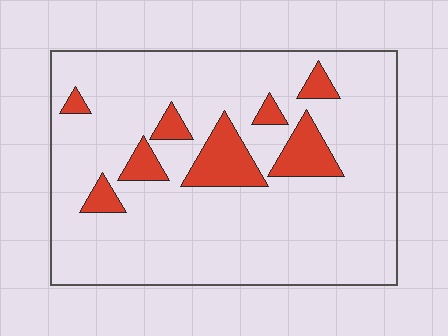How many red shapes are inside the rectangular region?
8.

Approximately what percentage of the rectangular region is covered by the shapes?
Approximately 15%.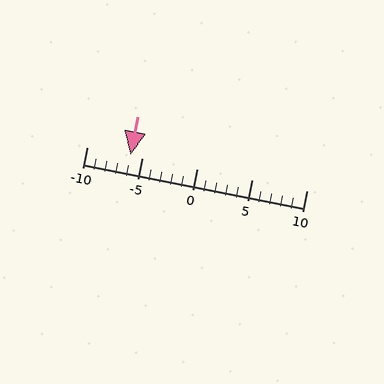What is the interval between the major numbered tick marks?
The major tick marks are spaced 5 units apart.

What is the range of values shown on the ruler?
The ruler shows values from -10 to 10.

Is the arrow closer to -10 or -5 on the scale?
The arrow is closer to -5.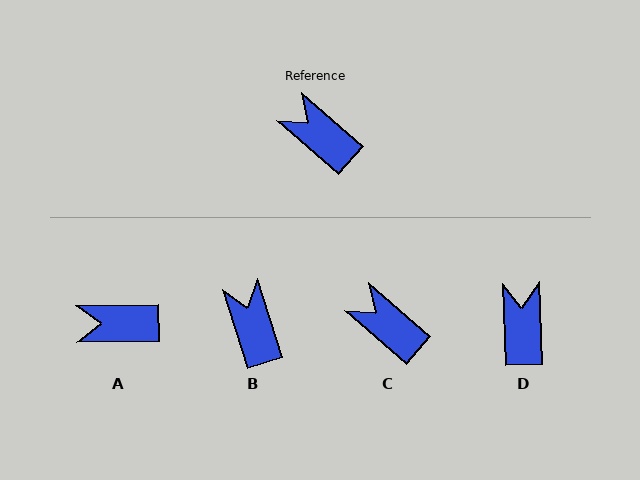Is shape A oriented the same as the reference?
No, it is off by about 42 degrees.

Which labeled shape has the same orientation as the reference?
C.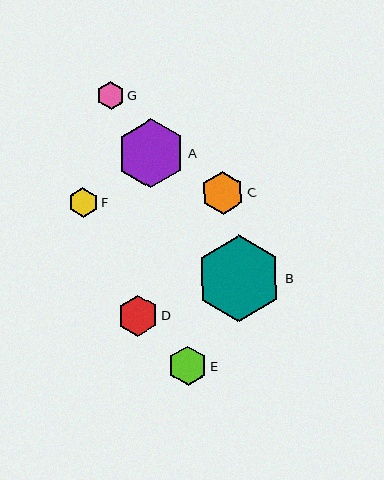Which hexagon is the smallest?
Hexagon G is the smallest with a size of approximately 28 pixels.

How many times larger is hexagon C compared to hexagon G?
Hexagon C is approximately 1.5 times the size of hexagon G.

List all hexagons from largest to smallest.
From largest to smallest: B, A, C, D, E, F, G.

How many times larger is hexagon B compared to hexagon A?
Hexagon B is approximately 1.3 times the size of hexagon A.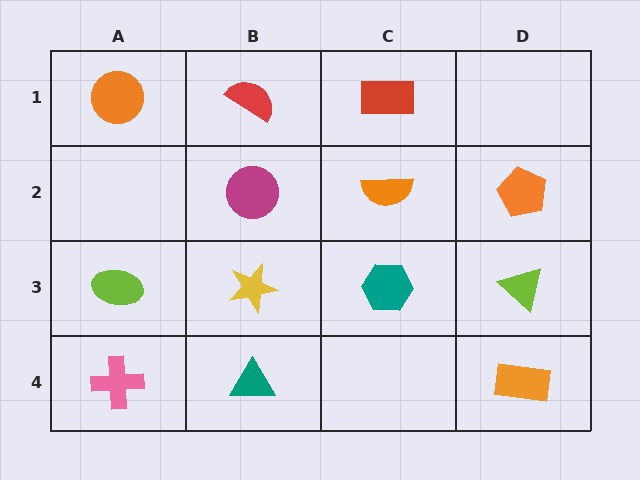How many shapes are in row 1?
3 shapes.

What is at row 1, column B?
A red semicircle.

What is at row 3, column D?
A lime triangle.